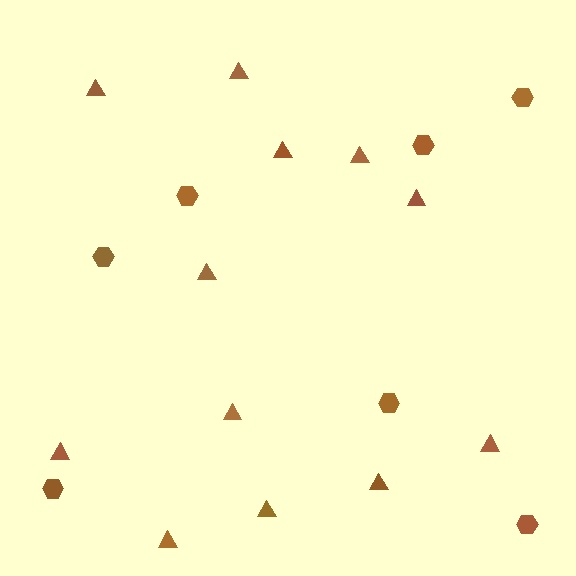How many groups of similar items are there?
There are 2 groups: one group of triangles (12) and one group of hexagons (7).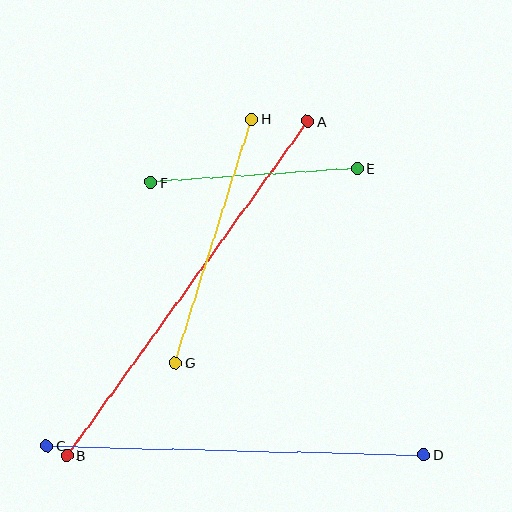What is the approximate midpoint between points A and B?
The midpoint is at approximately (187, 288) pixels.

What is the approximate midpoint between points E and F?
The midpoint is at approximately (254, 175) pixels.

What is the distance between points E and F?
The distance is approximately 207 pixels.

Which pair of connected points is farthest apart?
Points A and B are farthest apart.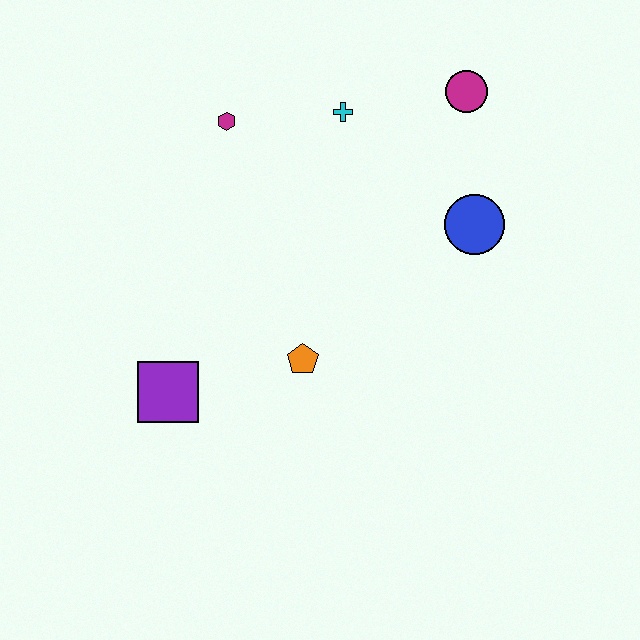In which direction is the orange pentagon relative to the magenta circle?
The orange pentagon is below the magenta circle.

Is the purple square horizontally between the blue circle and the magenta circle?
No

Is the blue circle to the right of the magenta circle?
Yes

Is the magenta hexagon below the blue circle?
No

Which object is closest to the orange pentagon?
The purple square is closest to the orange pentagon.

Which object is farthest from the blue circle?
The purple square is farthest from the blue circle.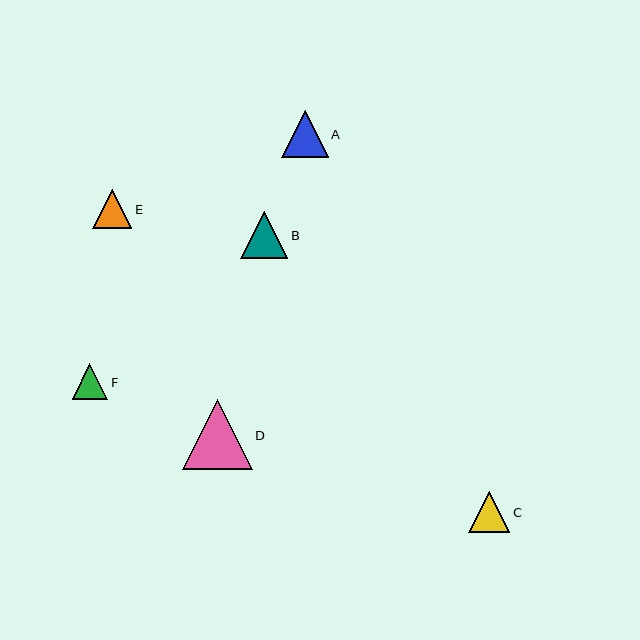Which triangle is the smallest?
Triangle F is the smallest with a size of approximately 36 pixels.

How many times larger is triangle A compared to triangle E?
Triangle A is approximately 1.2 times the size of triangle E.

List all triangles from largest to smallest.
From largest to smallest: D, B, A, C, E, F.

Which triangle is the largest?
Triangle D is the largest with a size of approximately 70 pixels.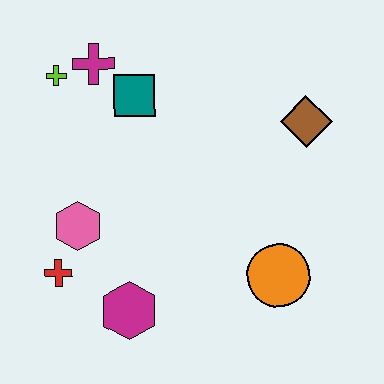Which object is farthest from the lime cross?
The orange circle is farthest from the lime cross.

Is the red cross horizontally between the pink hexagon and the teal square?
No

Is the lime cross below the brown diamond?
No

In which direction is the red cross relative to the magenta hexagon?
The red cross is to the left of the magenta hexagon.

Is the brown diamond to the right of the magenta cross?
Yes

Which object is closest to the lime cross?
The magenta cross is closest to the lime cross.